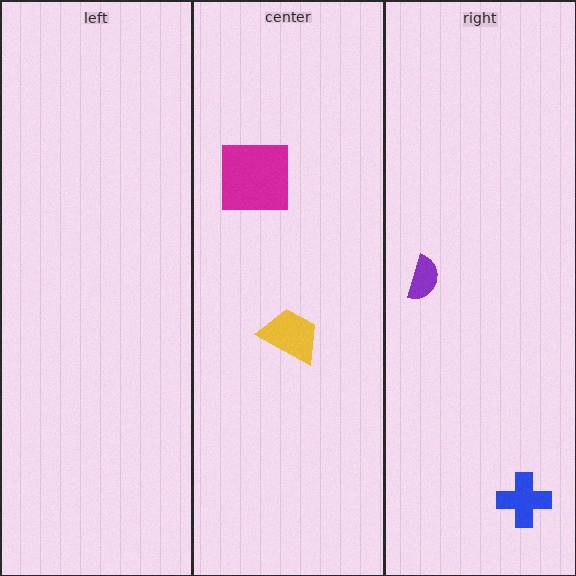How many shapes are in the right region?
2.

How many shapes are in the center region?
2.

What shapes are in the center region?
The yellow trapezoid, the magenta square.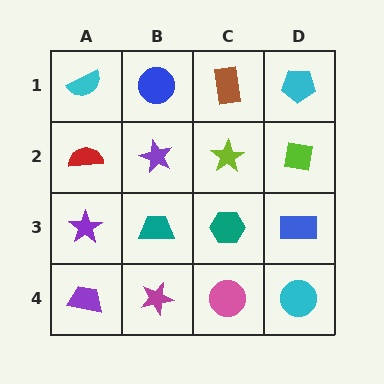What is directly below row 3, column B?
A magenta star.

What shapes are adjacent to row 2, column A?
A cyan semicircle (row 1, column A), a purple star (row 3, column A), a purple star (row 2, column B).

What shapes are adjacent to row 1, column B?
A purple star (row 2, column B), a cyan semicircle (row 1, column A), a brown rectangle (row 1, column C).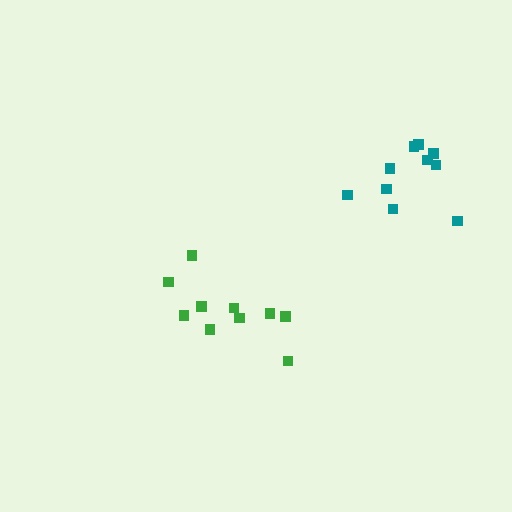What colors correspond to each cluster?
The clusters are colored: green, teal.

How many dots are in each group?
Group 1: 10 dots, Group 2: 10 dots (20 total).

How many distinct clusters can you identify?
There are 2 distinct clusters.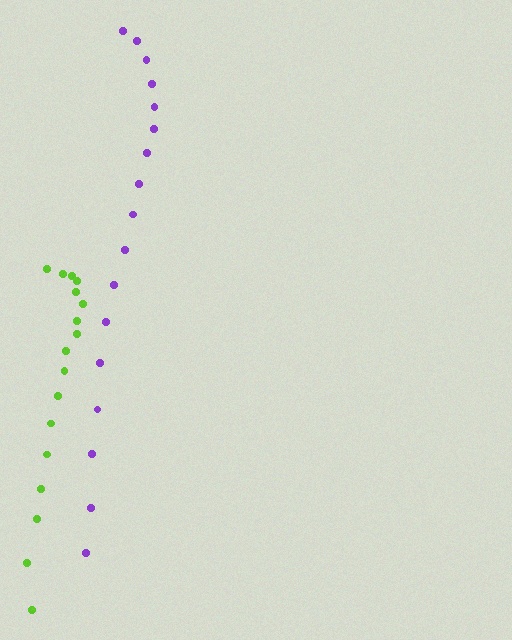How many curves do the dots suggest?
There are 2 distinct paths.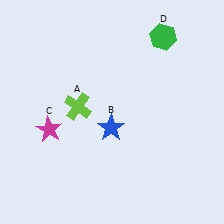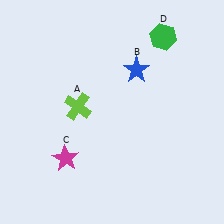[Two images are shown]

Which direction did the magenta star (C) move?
The magenta star (C) moved down.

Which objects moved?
The objects that moved are: the blue star (B), the magenta star (C).